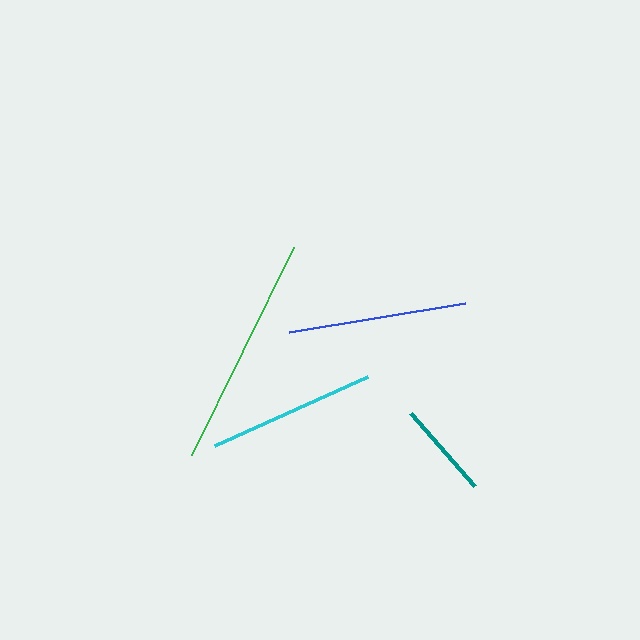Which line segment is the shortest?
The teal line is the shortest at approximately 97 pixels.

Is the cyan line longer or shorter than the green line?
The green line is longer than the cyan line.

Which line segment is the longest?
The green line is the longest at approximately 232 pixels.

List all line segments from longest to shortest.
From longest to shortest: green, blue, cyan, teal.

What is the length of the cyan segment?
The cyan segment is approximately 167 pixels long.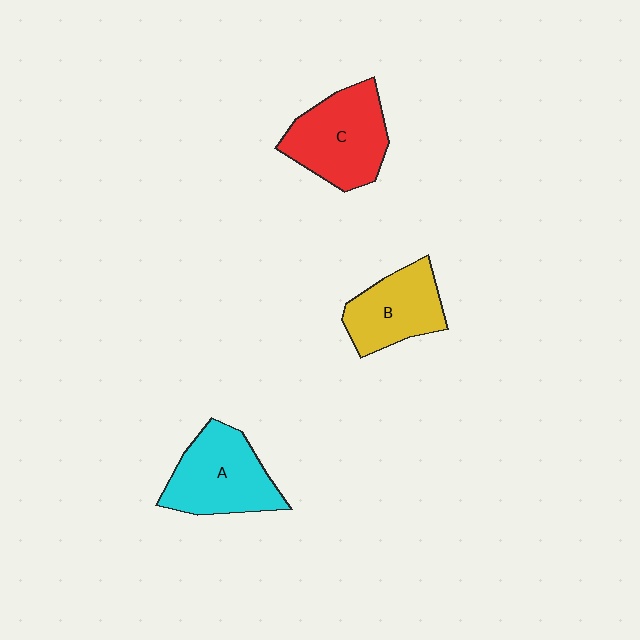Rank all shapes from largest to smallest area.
From largest to smallest: C (red), A (cyan), B (yellow).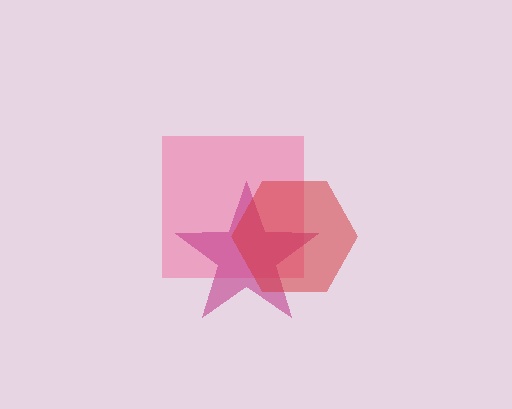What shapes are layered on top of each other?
The layered shapes are: a pink square, a magenta star, a red hexagon.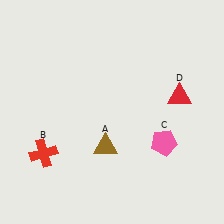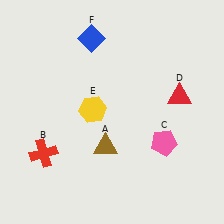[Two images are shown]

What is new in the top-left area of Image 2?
A blue diamond (F) was added in the top-left area of Image 2.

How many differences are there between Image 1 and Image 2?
There are 2 differences between the two images.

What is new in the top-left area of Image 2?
A yellow hexagon (E) was added in the top-left area of Image 2.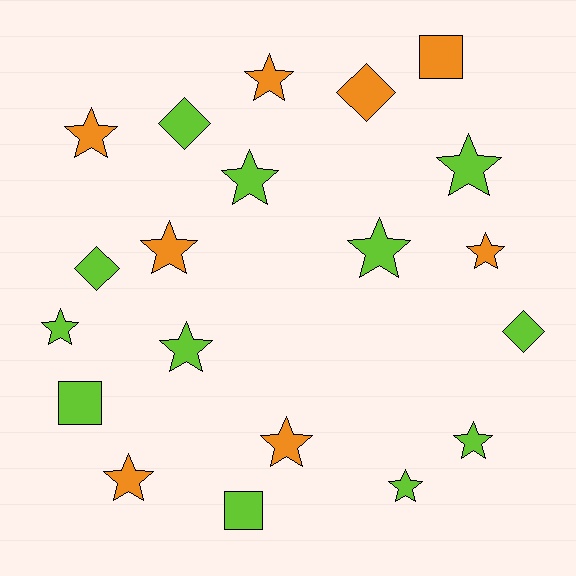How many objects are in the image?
There are 20 objects.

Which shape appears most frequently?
Star, with 13 objects.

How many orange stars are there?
There are 6 orange stars.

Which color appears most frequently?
Lime, with 12 objects.